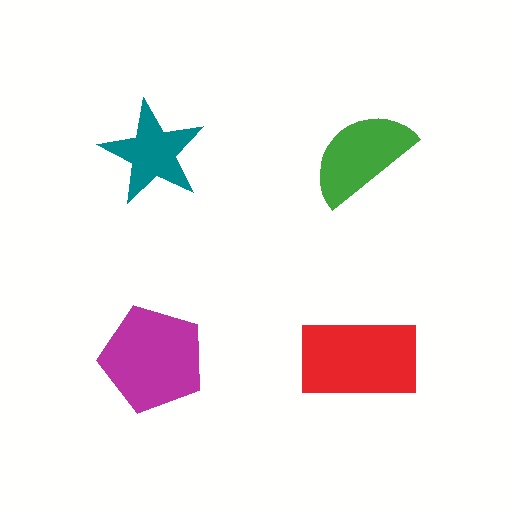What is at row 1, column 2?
A green semicircle.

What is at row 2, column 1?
A magenta pentagon.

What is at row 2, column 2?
A red rectangle.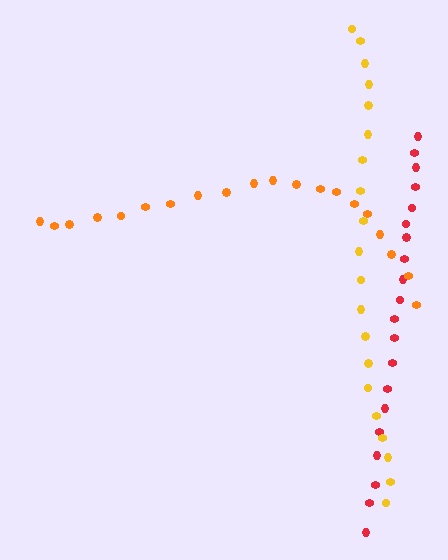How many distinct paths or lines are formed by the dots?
There are 3 distinct paths.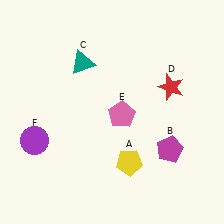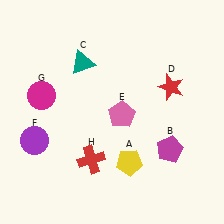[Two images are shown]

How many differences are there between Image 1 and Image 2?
There are 2 differences between the two images.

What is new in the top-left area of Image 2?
A magenta circle (G) was added in the top-left area of Image 2.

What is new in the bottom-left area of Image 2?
A red cross (H) was added in the bottom-left area of Image 2.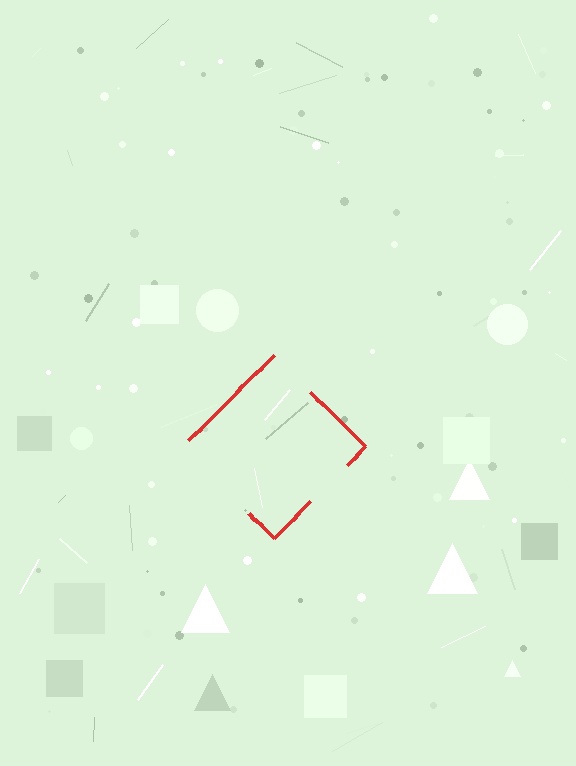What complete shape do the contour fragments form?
The contour fragments form a diamond.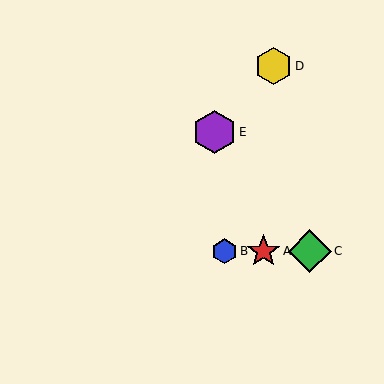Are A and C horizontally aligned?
Yes, both are at y≈251.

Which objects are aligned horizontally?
Objects A, B, C are aligned horizontally.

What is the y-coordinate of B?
Object B is at y≈251.